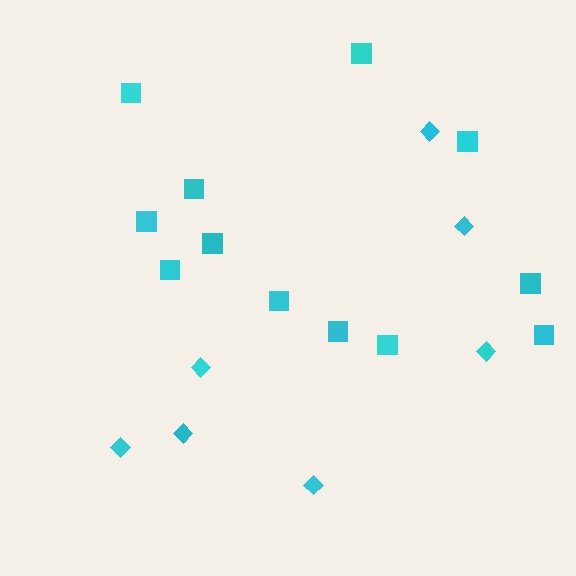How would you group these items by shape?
There are 2 groups: one group of diamonds (7) and one group of squares (12).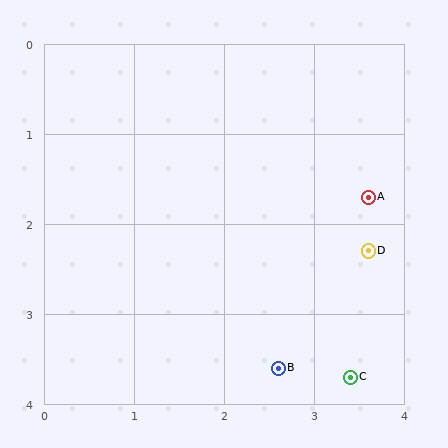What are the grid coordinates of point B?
Point B is at approximately (2.6, 3.6).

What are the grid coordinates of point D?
Point D is at approximately (3.6, 2.3).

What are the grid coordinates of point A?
Point A is at approximately (3.6, 1.7).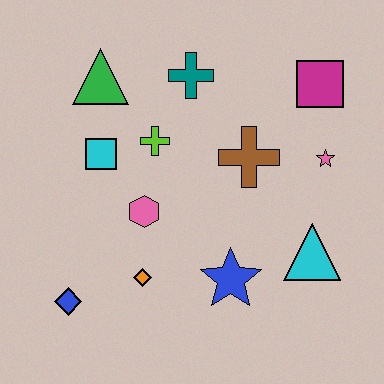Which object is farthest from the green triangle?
The cyan triangle is farthest from the green triangle.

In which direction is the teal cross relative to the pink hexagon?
The teal cross is above the pink hexagon.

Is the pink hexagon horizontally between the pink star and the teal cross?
No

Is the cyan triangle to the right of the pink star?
No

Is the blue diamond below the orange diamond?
Yes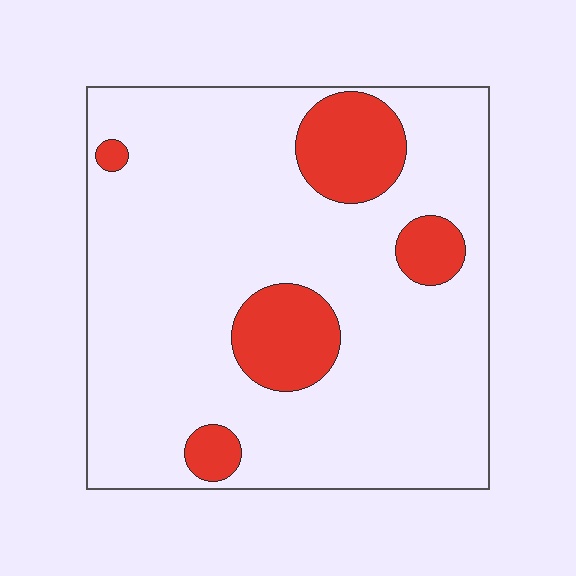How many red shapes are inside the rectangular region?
5.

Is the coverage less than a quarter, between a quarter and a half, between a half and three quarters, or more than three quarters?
Less than a quarter.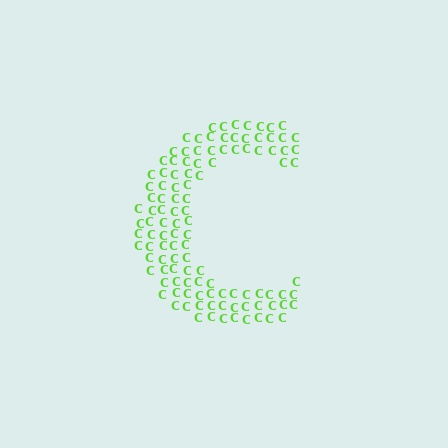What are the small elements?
The small elements are letter C's.